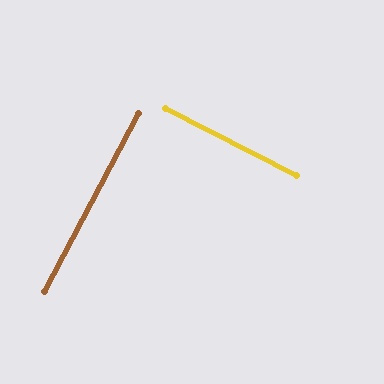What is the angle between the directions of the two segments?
Approximately 89 degrees.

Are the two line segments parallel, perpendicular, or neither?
Perpendicular — they meet at approximately 89°.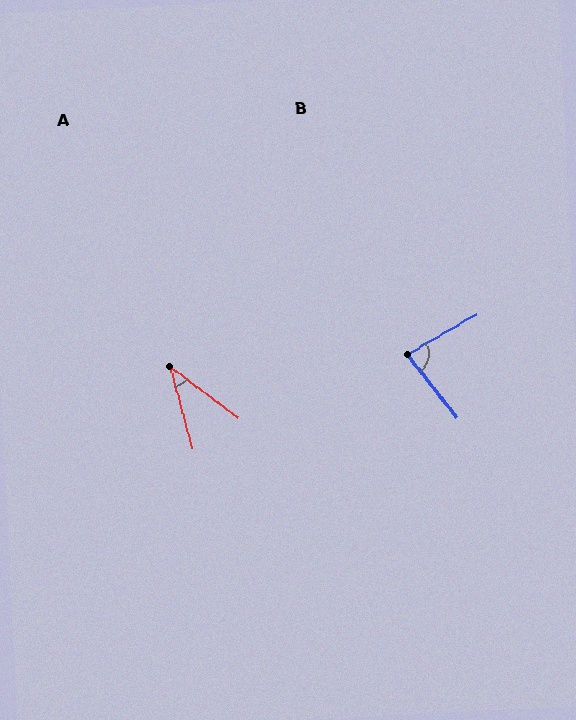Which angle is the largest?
B, at approximately 82 degrees.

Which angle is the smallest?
A, at approximately 38 degrees.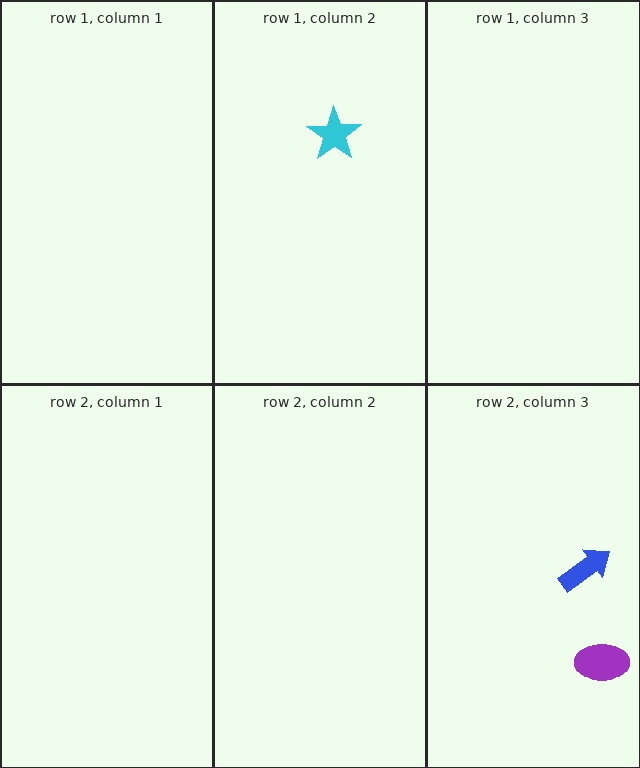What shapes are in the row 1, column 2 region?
The cyan star.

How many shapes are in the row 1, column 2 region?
1.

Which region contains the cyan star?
The row 1, column 2 region.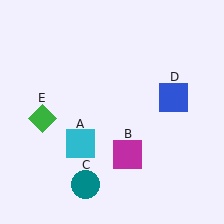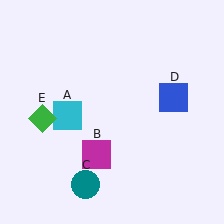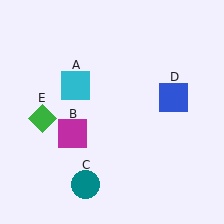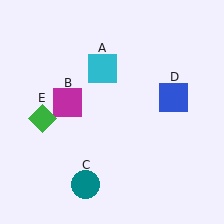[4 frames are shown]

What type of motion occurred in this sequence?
The cyan square (object A), magenta square (object B) rotated clockwise around the center of the scene.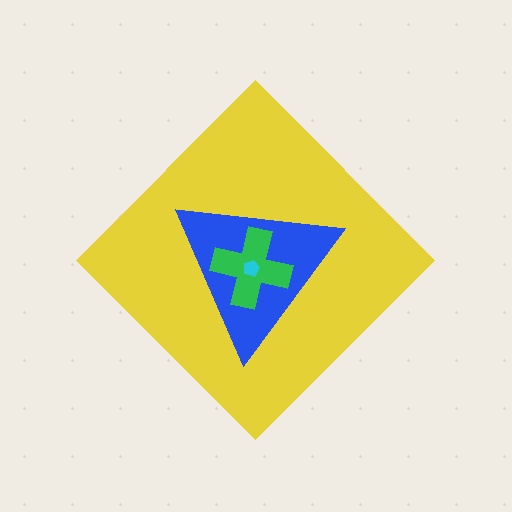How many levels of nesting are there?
4.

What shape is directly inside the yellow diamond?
The blue triangle.